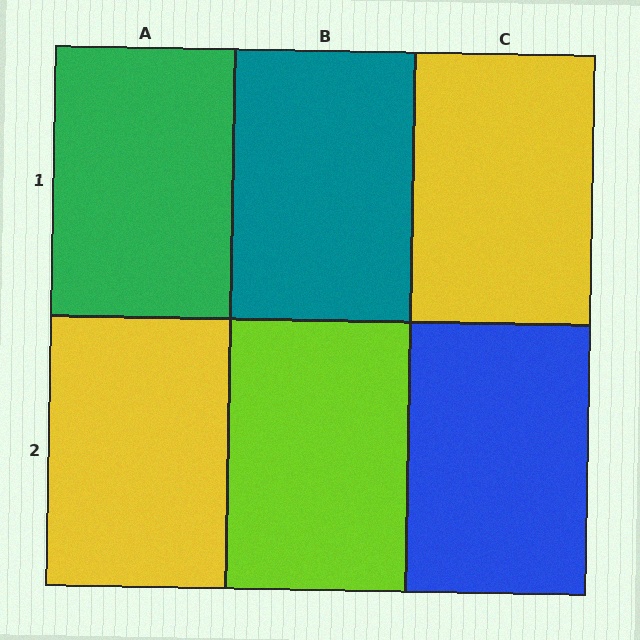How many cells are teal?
1 cell is teal.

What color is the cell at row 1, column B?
Teal.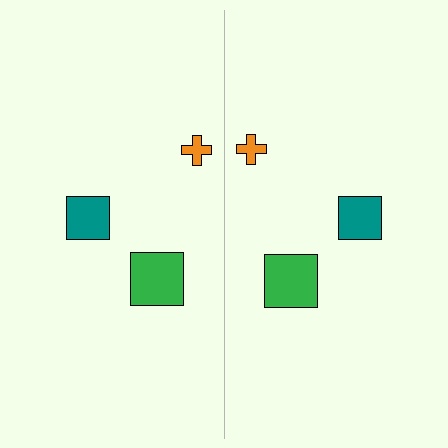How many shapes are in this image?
There are 6 shapes in this image.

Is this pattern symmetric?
Yes, this pattern has bilateral (reflection) symmetry.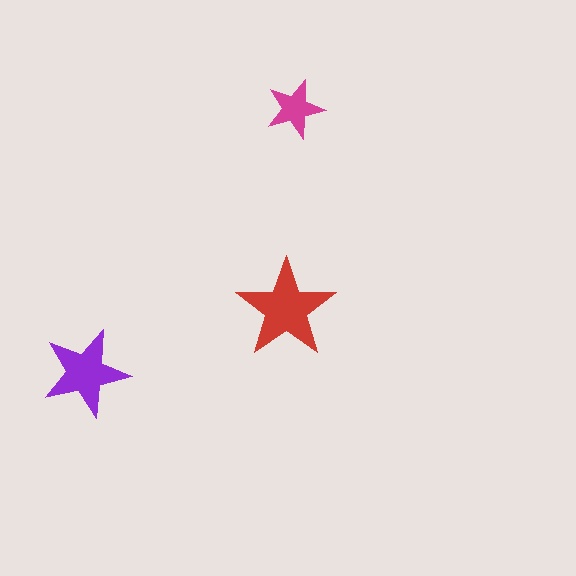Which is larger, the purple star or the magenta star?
The purple one.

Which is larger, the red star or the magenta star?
The red one.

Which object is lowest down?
The purple star is bottommost.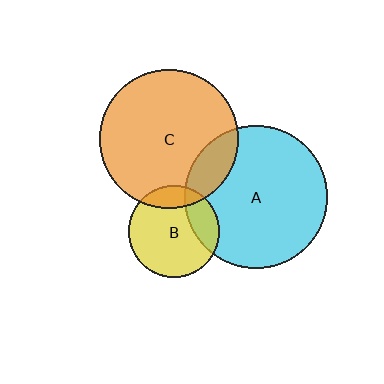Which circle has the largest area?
Circle A (cyan).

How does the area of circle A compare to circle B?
Approximately 2.5 times.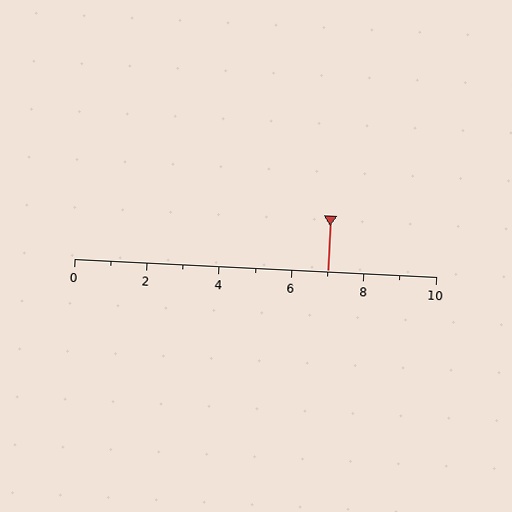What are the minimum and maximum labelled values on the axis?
The axis runs from 0 to 10.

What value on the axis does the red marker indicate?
The marker indicates approximately 7.